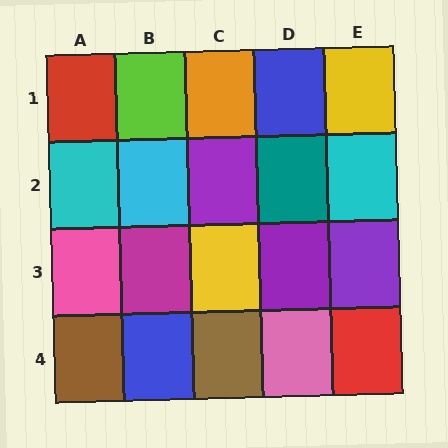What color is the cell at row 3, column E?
Purple.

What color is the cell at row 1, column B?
Lime.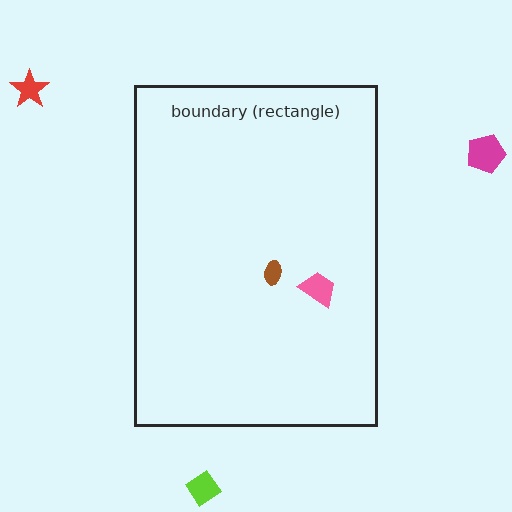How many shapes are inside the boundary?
2 inside, 3 outside.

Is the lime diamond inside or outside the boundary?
Outside.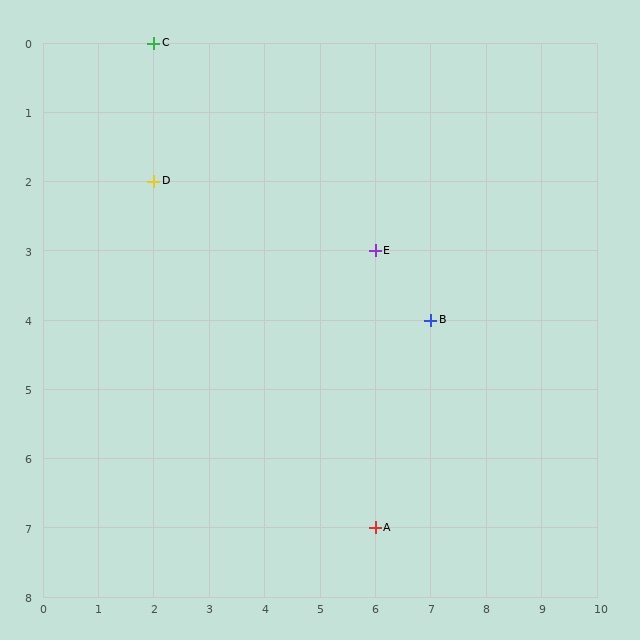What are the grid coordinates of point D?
Point D is at grid coordinates (2, 2).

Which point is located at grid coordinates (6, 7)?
Point A is at (6, 7).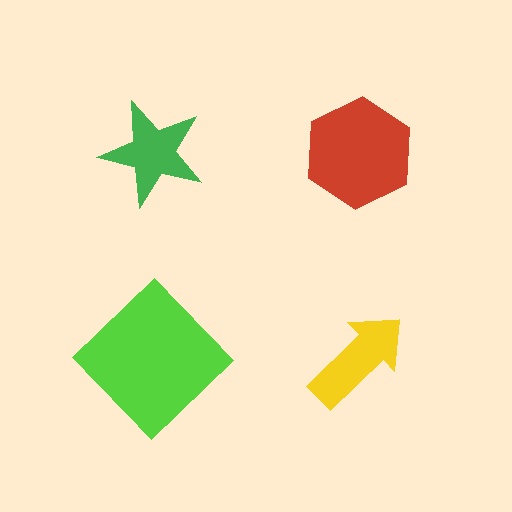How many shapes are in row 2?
2 shapes.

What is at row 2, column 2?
A yellow arrow.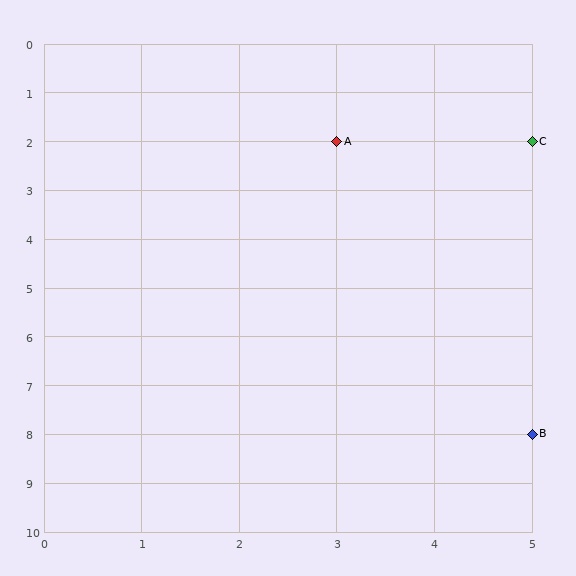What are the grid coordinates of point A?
Point A is at grid coordinates (3, 2).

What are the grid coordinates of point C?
Point C is at grid coordinates (5, 2).